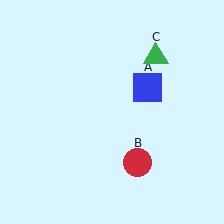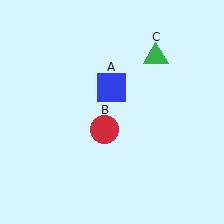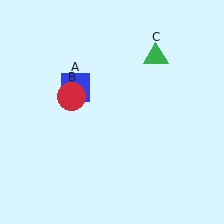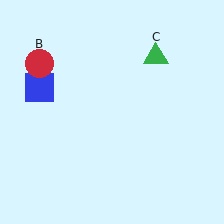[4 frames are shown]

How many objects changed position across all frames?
2 objects changed position: blue square (object A), red circle (object B).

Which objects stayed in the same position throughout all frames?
Green triangle (object C) remained stationary.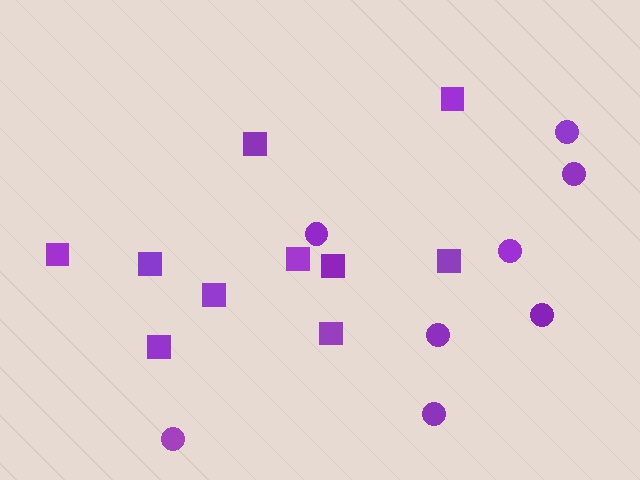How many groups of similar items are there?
There are 2 groups: one group of circles (8) and one group of squares (10).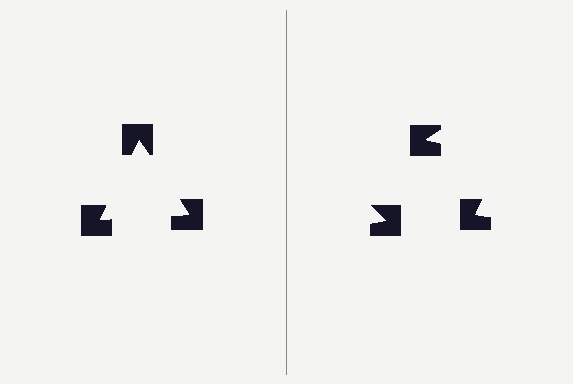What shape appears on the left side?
An illusory triangle.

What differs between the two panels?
The notched squares are positioned identically on both sides; only the wedge orientations differ. On the left they align to a triangle; on the right they are misaligned.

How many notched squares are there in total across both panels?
6 — 3 on each side.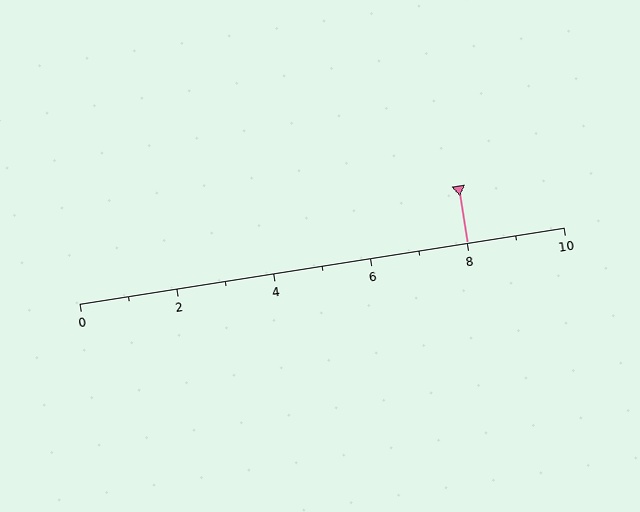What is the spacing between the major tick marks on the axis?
The major ticks are spaced 2 apart.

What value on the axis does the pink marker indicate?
The marker indicates approximately 8.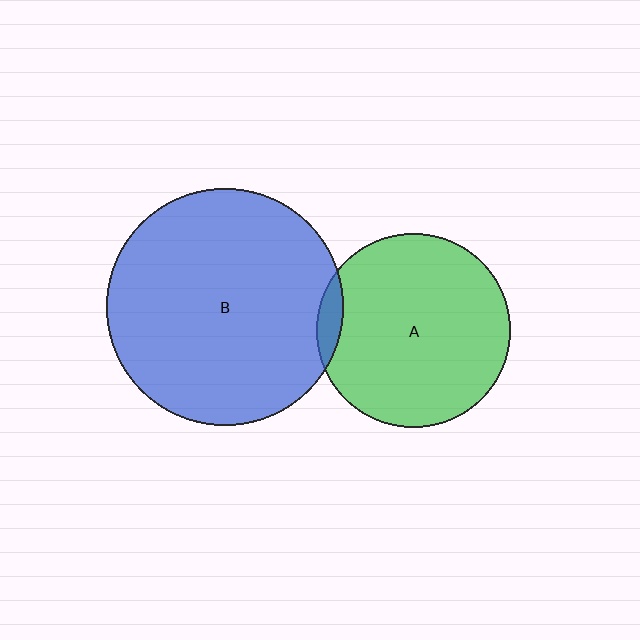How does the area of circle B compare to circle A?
Approximately 1.5 times.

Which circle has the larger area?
Circle B (blue).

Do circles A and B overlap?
Yes.